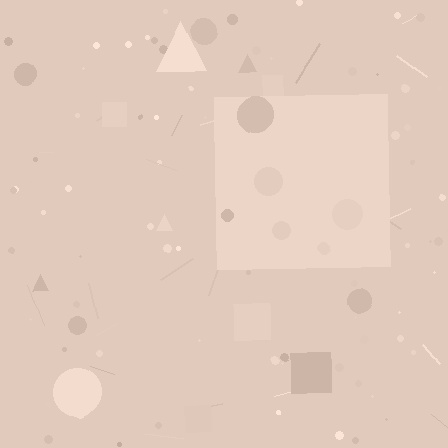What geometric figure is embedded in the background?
A square is embedded in the background.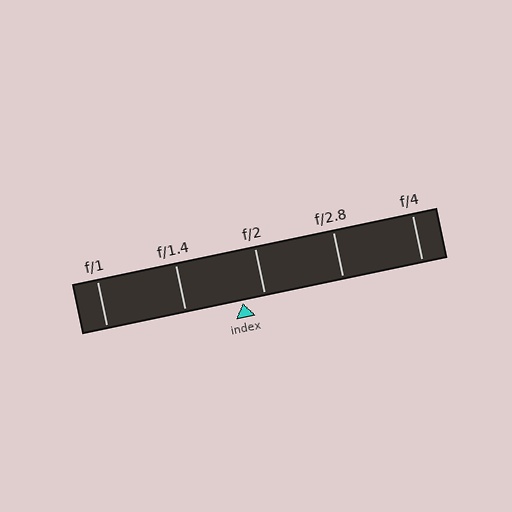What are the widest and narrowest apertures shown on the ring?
The widest aperture shown is f/1 and the narrowest is f/4.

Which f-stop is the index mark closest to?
The index mark is closest to f/2.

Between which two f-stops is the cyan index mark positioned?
The index mark is between f/1.4 and f/2.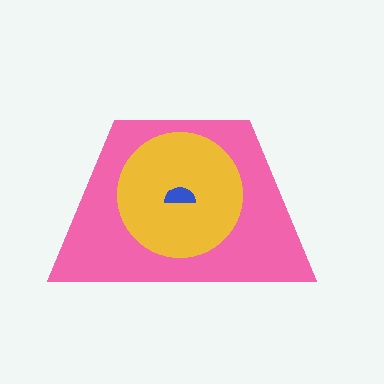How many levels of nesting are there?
3.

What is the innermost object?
The blue semicircle.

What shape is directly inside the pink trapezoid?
The yellow circle.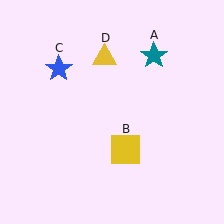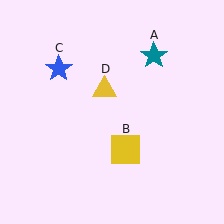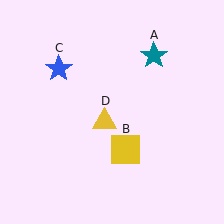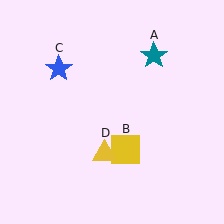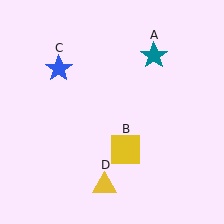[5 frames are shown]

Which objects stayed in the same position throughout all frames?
Teal star (object A) and yellow square (object B) and blue star (object C) remained stationary.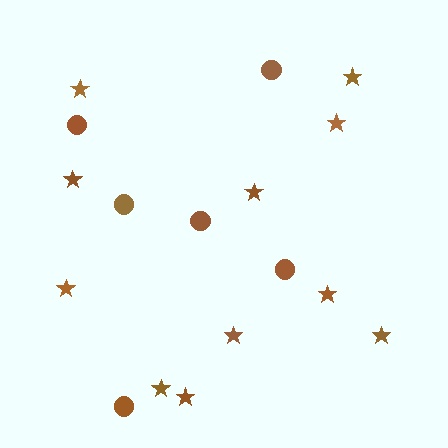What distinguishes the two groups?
There are 2 groups: one group of circles (6) and one group of stars (11).